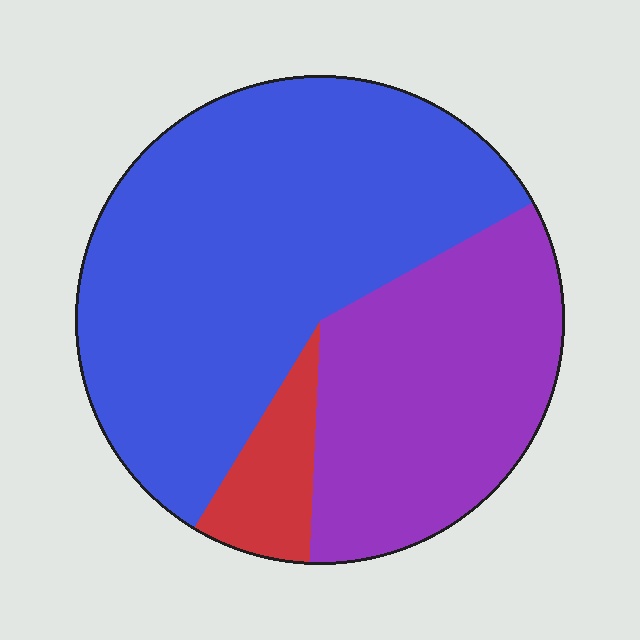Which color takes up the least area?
Red, at roughly 10%.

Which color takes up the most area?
Blue, at roughly 60%.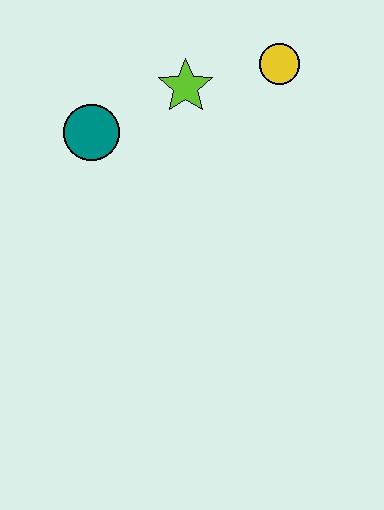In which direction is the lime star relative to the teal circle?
The lime star is to the right of the teal circle.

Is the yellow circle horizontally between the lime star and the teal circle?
No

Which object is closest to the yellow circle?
The lime star is closest to the yellow circle.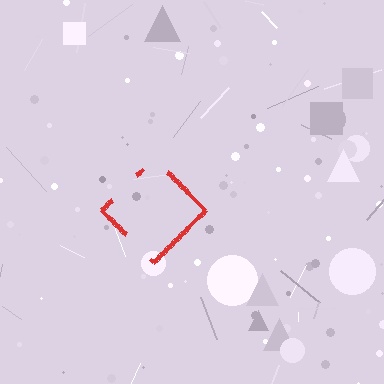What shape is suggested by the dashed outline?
The dashed outline suggests a diamond.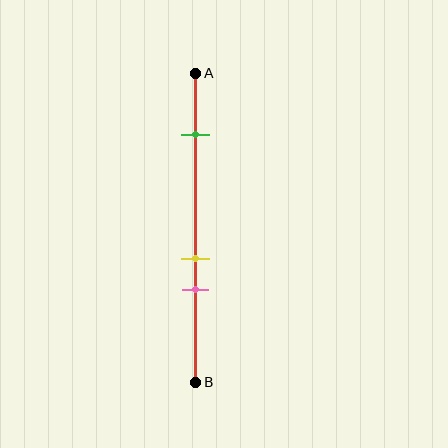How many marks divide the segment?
There are 3 marks dividing the segment.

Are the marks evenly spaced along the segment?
No, the marks are not evenly spaced.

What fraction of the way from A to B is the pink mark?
The pink mark is approximately 70% (0.7) of the way from A to B.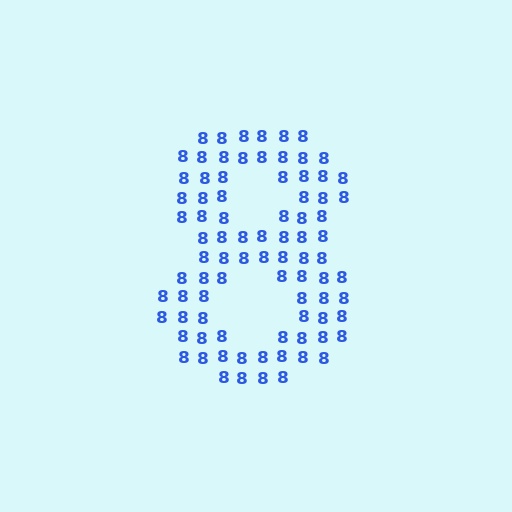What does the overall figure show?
The overall figure shows the digit 8.